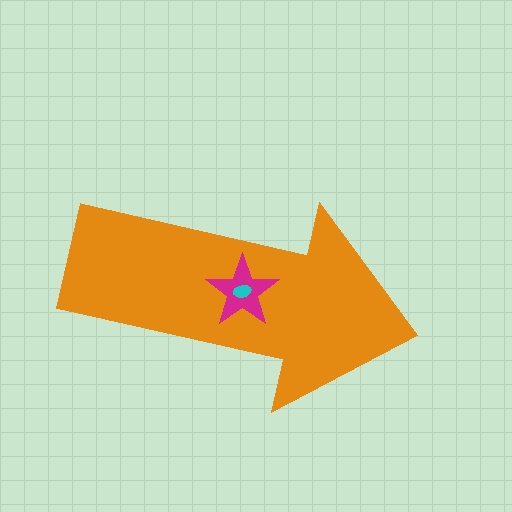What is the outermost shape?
The orange arrow.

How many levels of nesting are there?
3.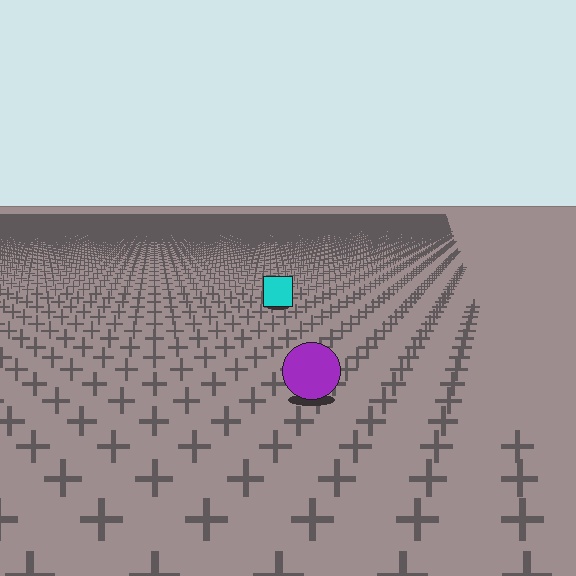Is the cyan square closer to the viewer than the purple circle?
No. The purple circle is closer — you can tell from the texture gradient: the ground texture is coarser near it.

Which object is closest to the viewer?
The purple circle is closest. The texture marks near it are larger and more spread out.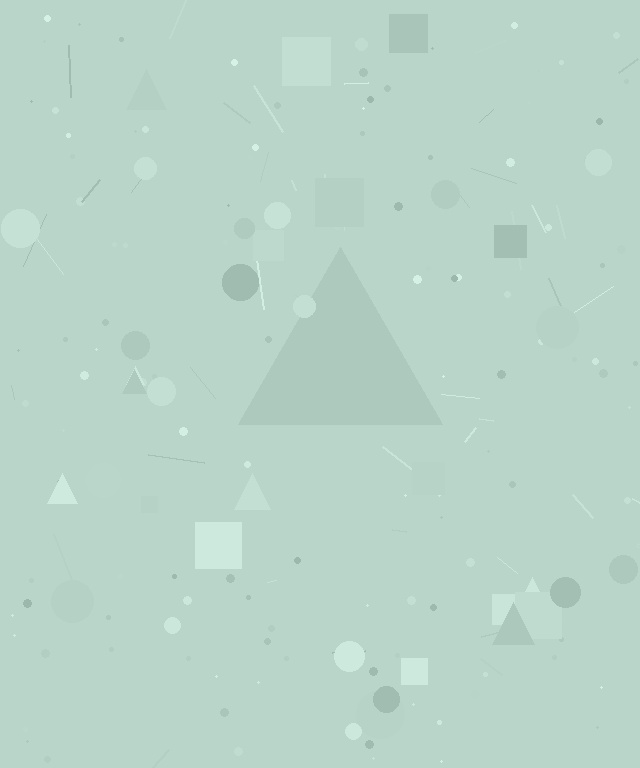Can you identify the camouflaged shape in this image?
The camouflaged shape is a triangle.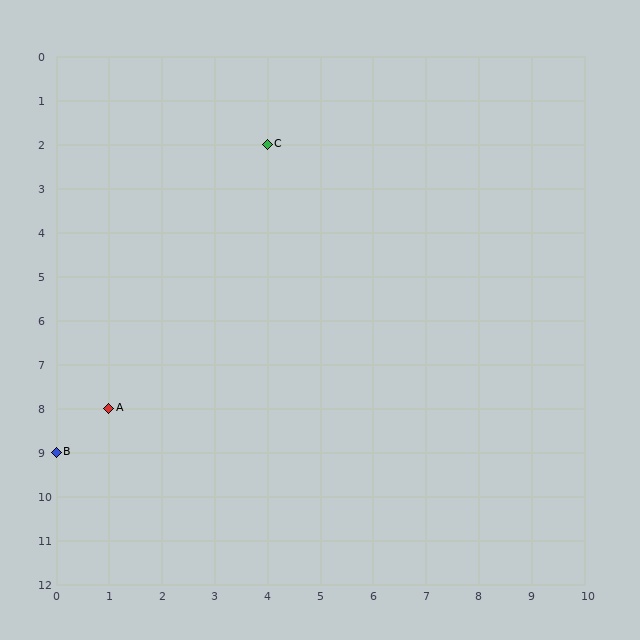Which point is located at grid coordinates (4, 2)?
Point C is at (4, 2).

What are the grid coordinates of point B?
Point B is at grid coordinates (0, 9).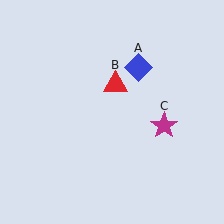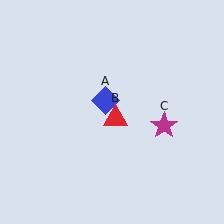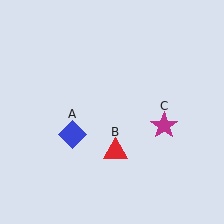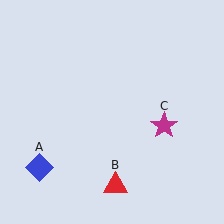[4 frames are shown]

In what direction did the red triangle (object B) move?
The red triangle (object B) moved down.